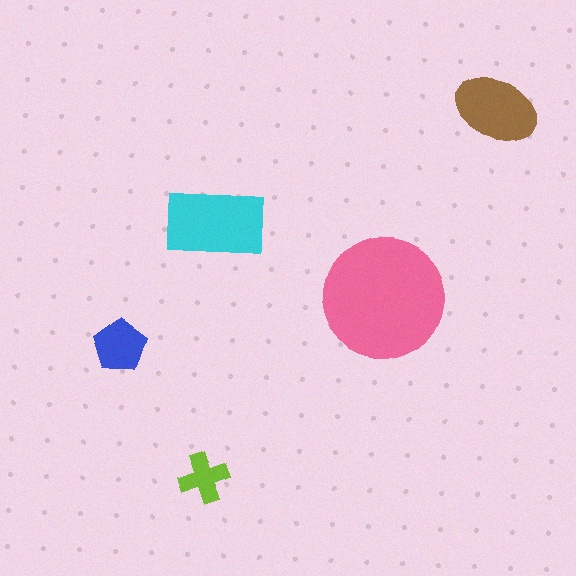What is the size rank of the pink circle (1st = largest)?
1st.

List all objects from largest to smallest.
The pink circle, the cyan rectangle, the brown ellipse, the blue pentagon, the lime cross.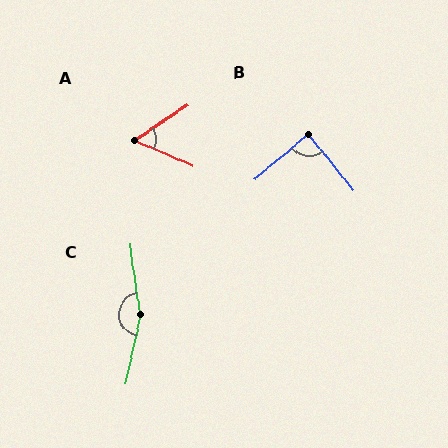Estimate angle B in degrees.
Approximately 89 degrees.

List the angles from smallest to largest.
A (57°), B (89°), C (160°).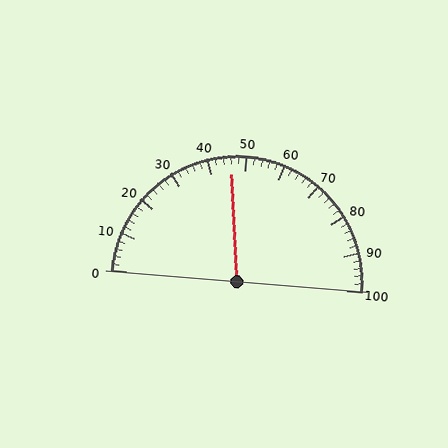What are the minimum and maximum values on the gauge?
The gauge ranges from 0 to 100.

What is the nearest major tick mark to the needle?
The nearest major tick mark is 50.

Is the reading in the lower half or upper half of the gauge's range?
The reading is in the lower half of the range (0 to 100).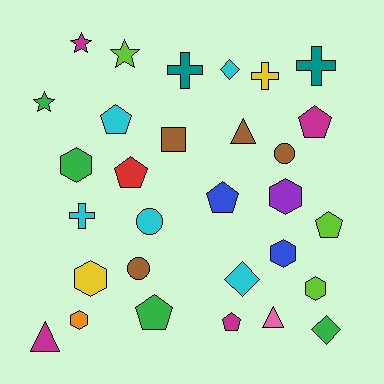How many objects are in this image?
There are 30 objects.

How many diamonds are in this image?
There are 3 diamonds.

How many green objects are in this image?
There are 4 green objects.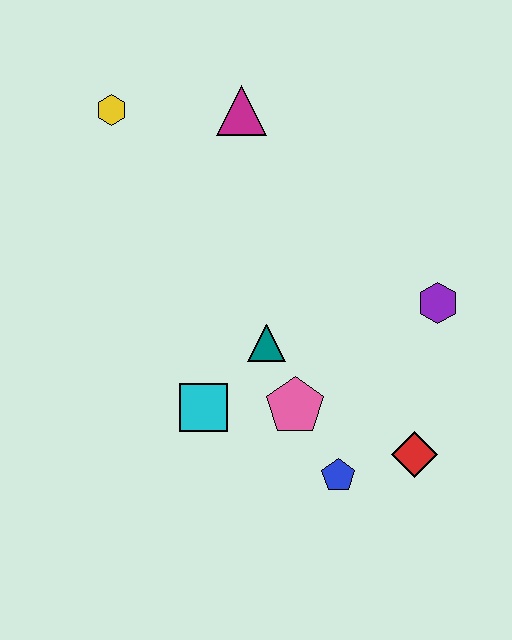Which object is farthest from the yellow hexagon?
The red diamond is farthest from the yellow hexagon.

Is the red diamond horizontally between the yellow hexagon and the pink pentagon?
No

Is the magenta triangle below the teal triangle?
No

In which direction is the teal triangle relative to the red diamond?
The teal triangle is to the left of the red diamond.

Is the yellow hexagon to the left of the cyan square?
Yes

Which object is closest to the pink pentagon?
The teal triangle is closest to the pink pentagon.